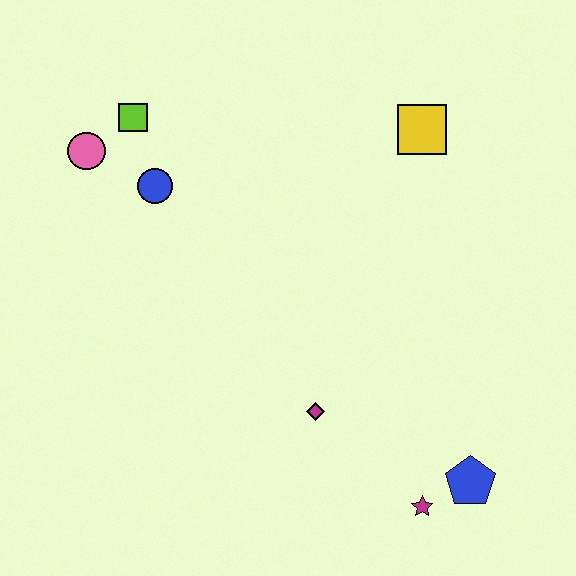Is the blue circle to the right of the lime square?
Yes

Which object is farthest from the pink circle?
The blue pentagon is farthest from the pink circle.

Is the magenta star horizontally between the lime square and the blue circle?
No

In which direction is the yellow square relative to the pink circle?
The yellow square is to the right of the pink circle.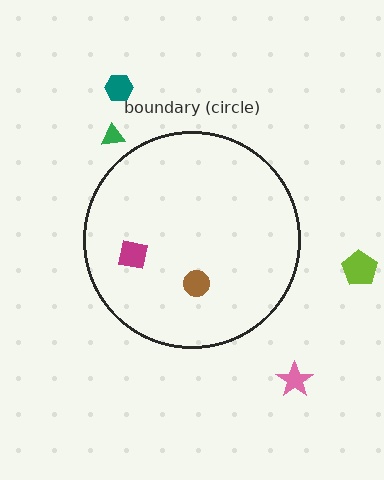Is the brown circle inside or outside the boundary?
Inside.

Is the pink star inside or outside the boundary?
Outside.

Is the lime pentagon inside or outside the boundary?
Outside.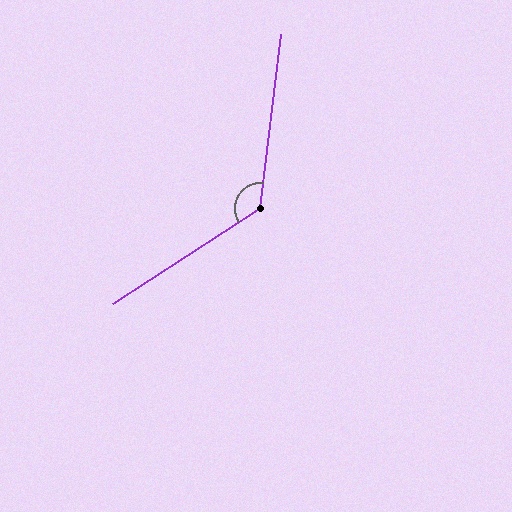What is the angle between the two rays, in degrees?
Approximately 130 degrees.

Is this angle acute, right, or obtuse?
It is obtuse.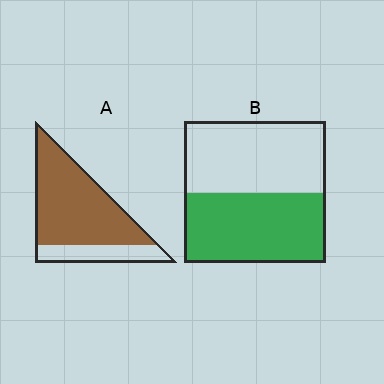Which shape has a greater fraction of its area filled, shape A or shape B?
Shape A.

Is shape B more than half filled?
Roughly half.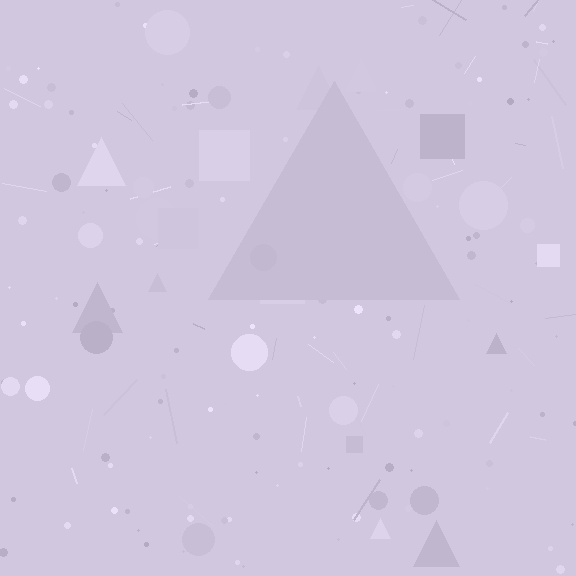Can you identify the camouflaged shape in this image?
The camouflaged shape is a triangle.